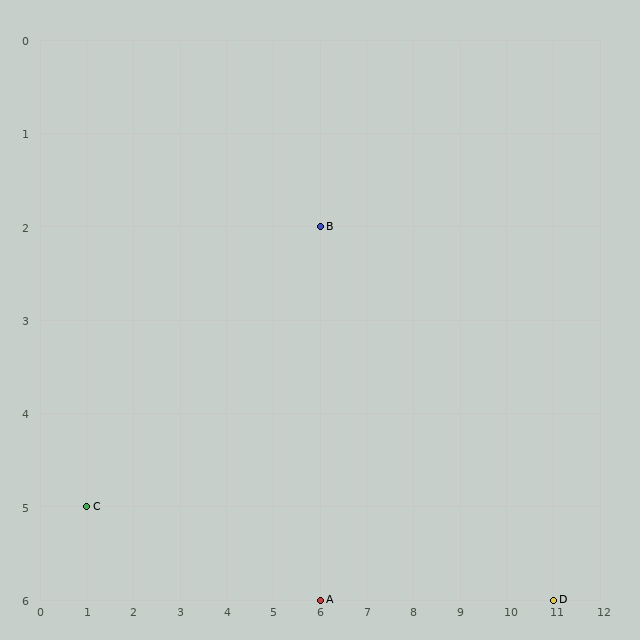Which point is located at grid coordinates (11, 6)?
Point D is at (11, 6).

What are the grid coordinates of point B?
Point B is at grid coordinates (6, 2).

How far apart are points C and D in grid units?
Points C and D are 10 columns and 1 row apart (about 10.0 grid units diagonally).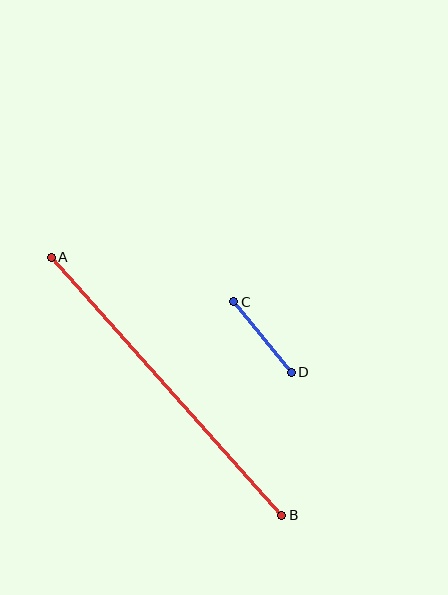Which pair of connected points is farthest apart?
Points A and B are farthest apart.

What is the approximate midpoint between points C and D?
The midpoint is at approximately (263, 337) pixels.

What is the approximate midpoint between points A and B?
The midpoint is at approximately (167, 386) pixels.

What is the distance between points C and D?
The distance is approximately 91 pixels.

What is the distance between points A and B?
The distance is approximately 346 pixels.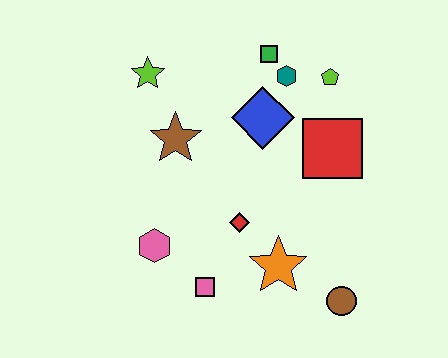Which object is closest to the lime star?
The brown star is closest to the lime star.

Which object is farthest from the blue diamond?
The brown circle is farthest from the blue diamond.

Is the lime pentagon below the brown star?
No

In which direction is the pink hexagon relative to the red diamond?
The pink hexagon is to the left of the red diamond.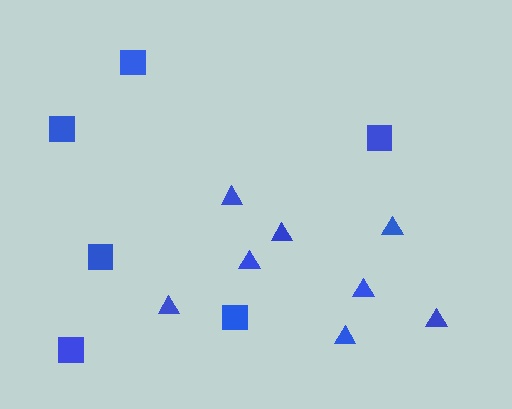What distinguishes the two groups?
There are 2 groups: one group of squares (6) and one group of triangles (8).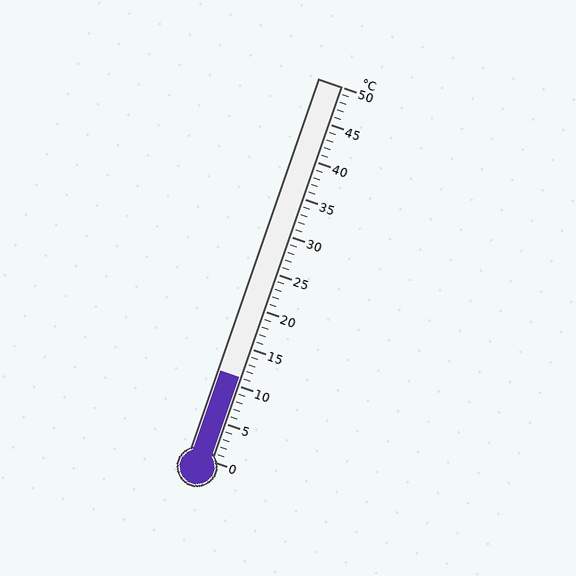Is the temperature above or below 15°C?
The temperature is below 15°C.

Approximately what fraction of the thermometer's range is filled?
The thermometer is filled to approximately 20% of its range.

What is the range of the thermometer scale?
The thermometer scale ranges from 0°C to 50°C.